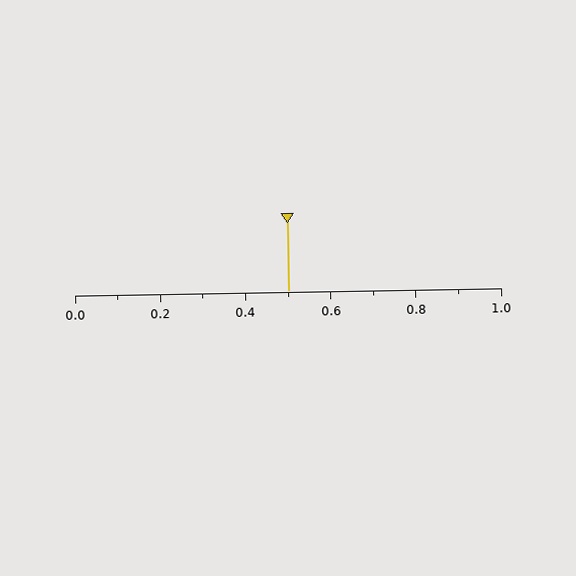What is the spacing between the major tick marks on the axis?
The major ticks are spaced 0.2 apart.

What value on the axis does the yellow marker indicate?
The marker indicates approximately 0.5.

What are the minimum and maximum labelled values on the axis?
The axis runs from 0.0 to 1.0.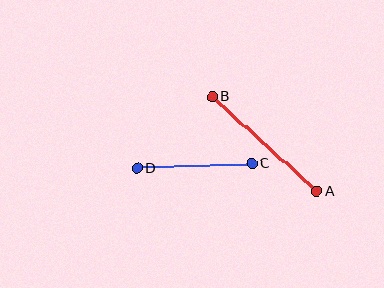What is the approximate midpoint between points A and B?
The midpoint is at approximately (264, 144) pixels.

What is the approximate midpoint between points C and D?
The midpoint is at approximately (194, 166) pixels.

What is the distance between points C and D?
The distance is approximately 115 pixels.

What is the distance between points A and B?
The distance is approximately 142 pixels.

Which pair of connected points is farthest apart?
Points A and B are farthest apart.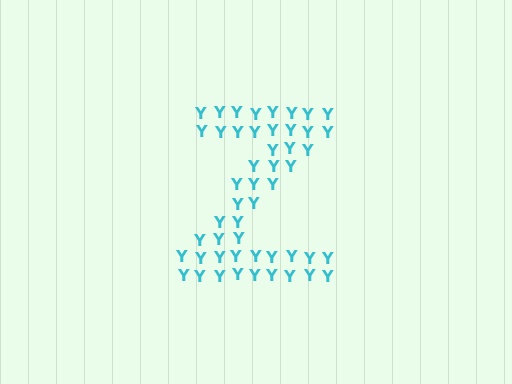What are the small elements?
The small elements are letter Y's.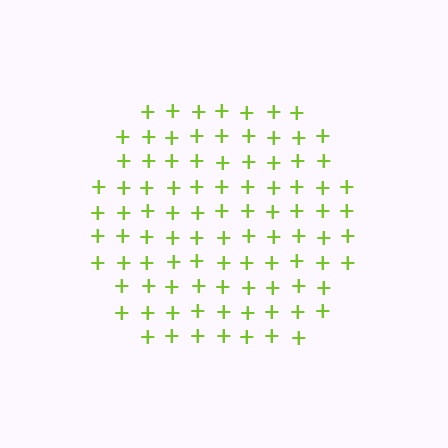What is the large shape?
The large shape is a hexagon.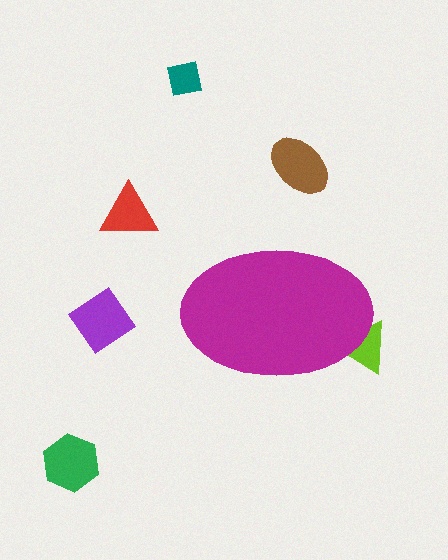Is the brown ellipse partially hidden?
No, the brown ellipse is fully visible.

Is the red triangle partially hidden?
No, the red triangle is fully visible.